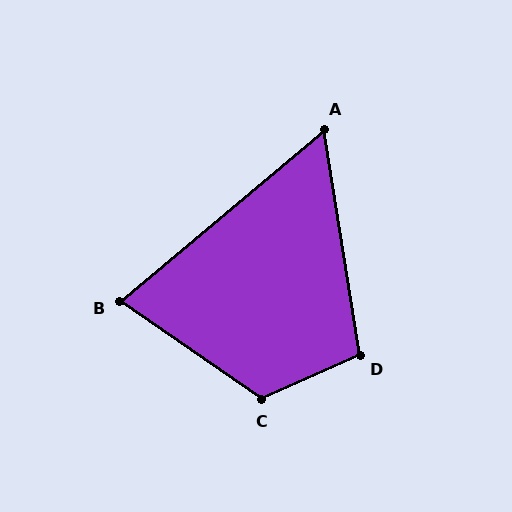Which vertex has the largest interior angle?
C, at approximately 121 degrees.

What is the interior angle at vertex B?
Approximately 75 degrees (acute).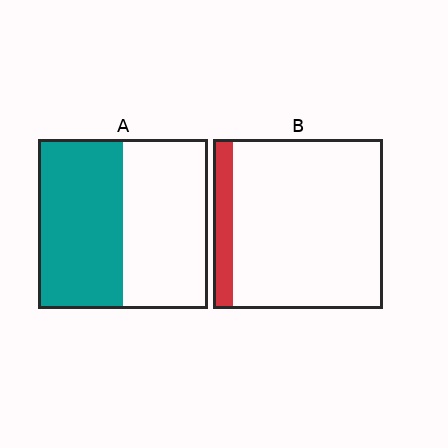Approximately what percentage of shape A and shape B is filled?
A is approximately 50% and B is approximately 10%.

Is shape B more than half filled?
No.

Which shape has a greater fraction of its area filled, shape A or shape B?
Shape A.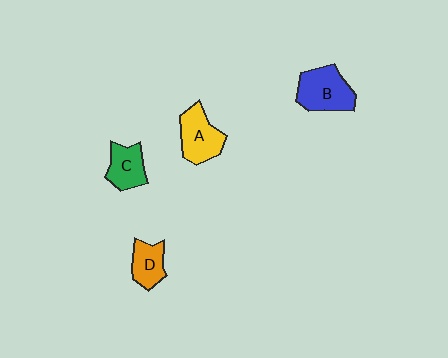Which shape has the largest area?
Shape B (blue).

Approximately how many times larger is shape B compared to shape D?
Approximately 1.6 times.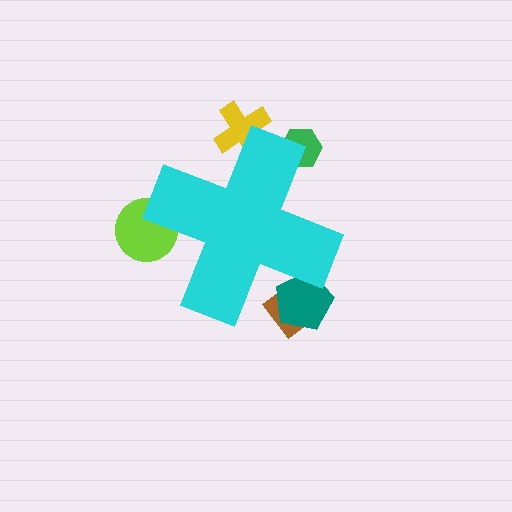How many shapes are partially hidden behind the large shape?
5 shapes are partially hidden.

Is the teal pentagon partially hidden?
Yes, the teal pentagon is partially hidden behind the cyan cross.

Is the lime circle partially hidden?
Yes, the lime circle is partially hidden behind the cyan cross.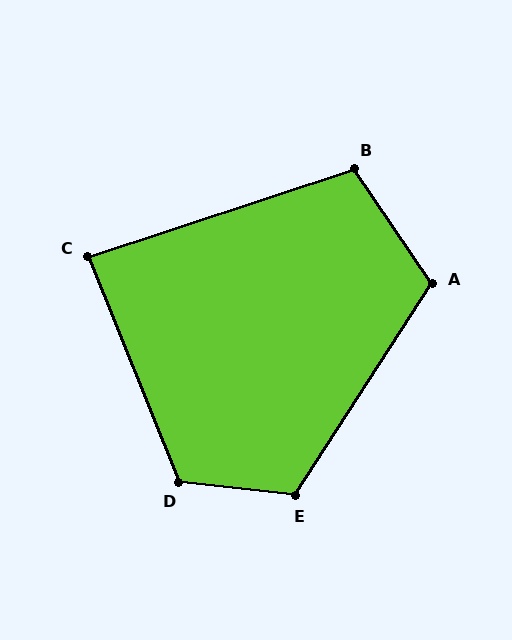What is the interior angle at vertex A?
Approximately 113 degrees (obtuse).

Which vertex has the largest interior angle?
D, at approximately 118 degrees.